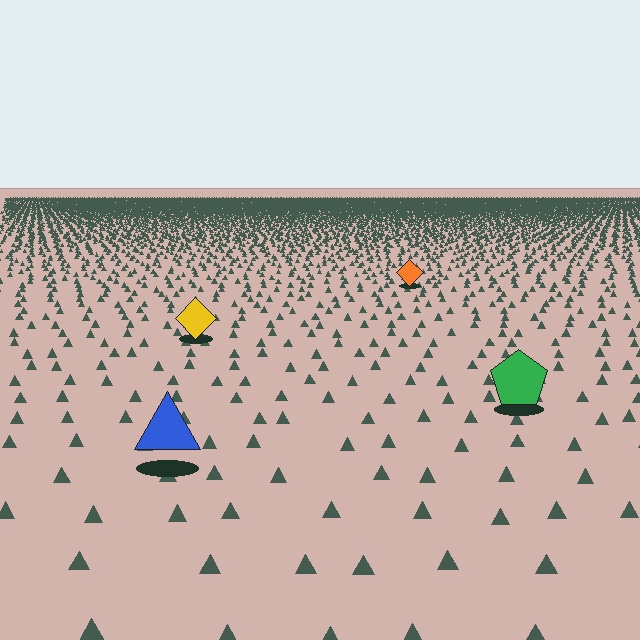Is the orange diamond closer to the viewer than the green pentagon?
No. The green pentagon is closer — you can tell from the texture gradient: the ground texture is coarser near it.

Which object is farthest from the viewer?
The orange diamond is farthest from the viewer. It appears smaller and the ground texture around it is denser.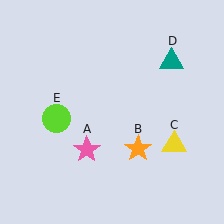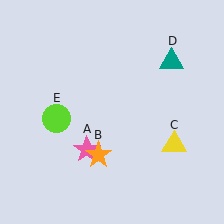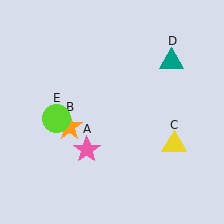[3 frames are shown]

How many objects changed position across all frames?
1 object changed position: orange star (object B).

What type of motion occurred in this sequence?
The orange star (object B) rotated clockwise around the center of the scene.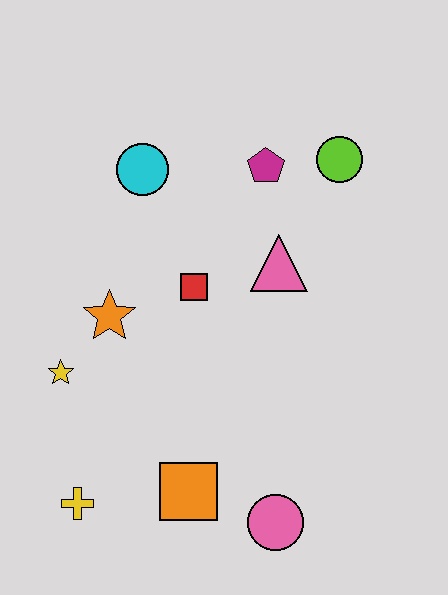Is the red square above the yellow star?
Yes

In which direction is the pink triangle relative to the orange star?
The pink triangle is to the right of the orange star.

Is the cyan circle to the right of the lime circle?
No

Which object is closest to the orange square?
The pink circle is closest to the orange square.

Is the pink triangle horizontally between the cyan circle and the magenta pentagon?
No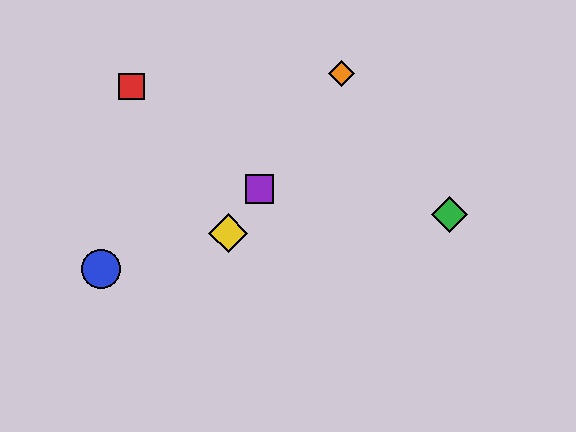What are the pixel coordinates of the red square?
The red square is at (131, 86).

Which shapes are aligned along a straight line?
The yellow diamond, the purple square, the orange diamond are aligned along a straight line.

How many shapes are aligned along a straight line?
3 shapes (the yellow diamond, the purple square, the orange diamond) are aligned along a straight line.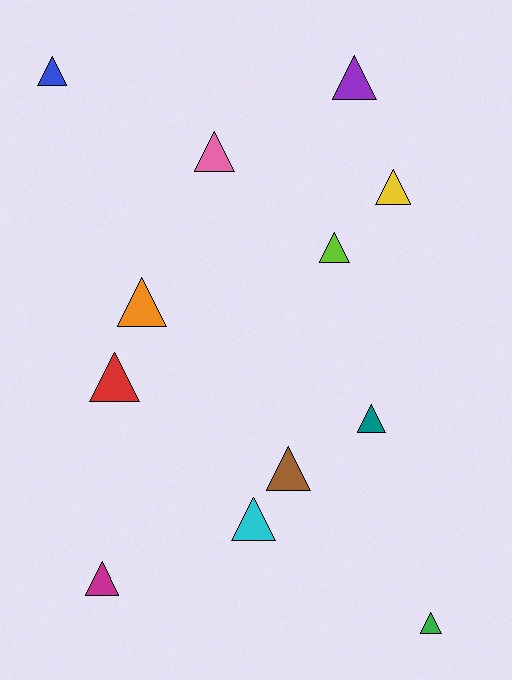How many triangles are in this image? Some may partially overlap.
There are 12 triangles.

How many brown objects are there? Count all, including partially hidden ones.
There is 1 brown object.